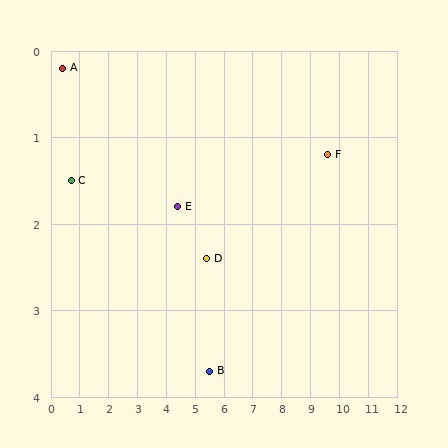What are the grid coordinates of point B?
Point B is at approximately (5.5, 3.7).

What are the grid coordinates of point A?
Point A is at approximately (0.4, 0.2).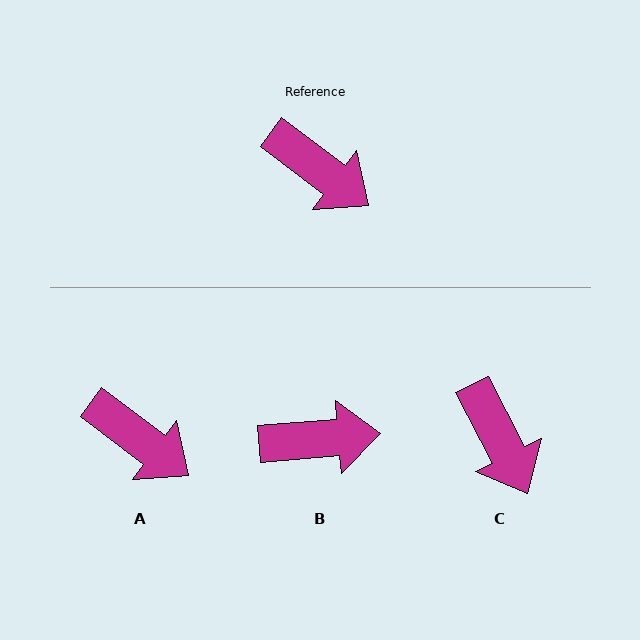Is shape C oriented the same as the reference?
No, it is off by about 26 degrees.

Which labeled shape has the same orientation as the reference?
A.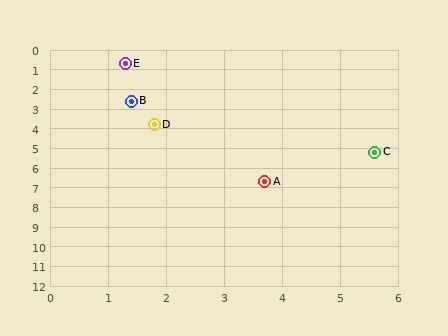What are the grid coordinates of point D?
Point D is at approximately (1.8, 3.8).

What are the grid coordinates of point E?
Point E is at approximately (1.3, 0.7).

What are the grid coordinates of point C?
Point C is at approximately (5.6, 5.2).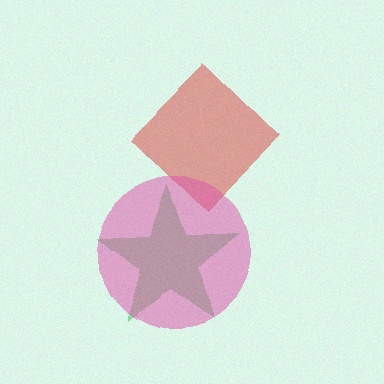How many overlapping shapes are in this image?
There are 3 overlapping shapes in the image.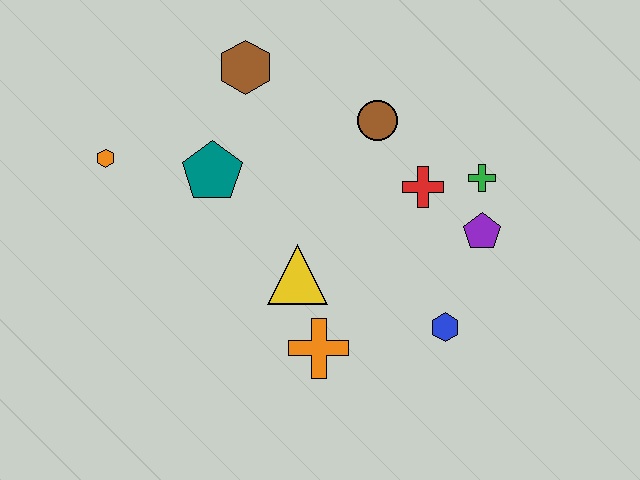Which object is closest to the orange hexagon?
The teal pentagon is closest to the orange hexagon.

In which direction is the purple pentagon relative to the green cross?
The purple pentagon is below the green cross.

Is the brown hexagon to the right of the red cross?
No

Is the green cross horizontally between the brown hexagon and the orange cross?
No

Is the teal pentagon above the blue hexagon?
Yes